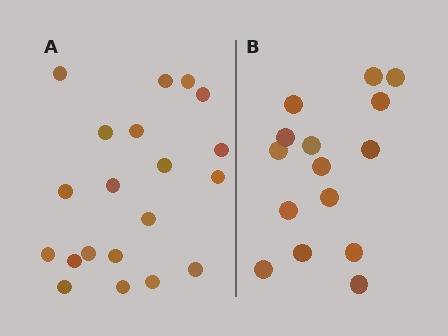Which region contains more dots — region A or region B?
Region A (the left region) has more dots.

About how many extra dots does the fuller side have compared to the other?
Region A has about 5 more dots than region B.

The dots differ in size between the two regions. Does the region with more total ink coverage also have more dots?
No. Region B has more total ink coverage because its dots are larger, but region A actually contains more individual dots. Total area can be misleading — the number of items is what matters here.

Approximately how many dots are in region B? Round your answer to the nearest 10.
About 20 dots. (The exact count is 15, which rounds to 20.)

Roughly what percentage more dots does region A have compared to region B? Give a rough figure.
About 35% more.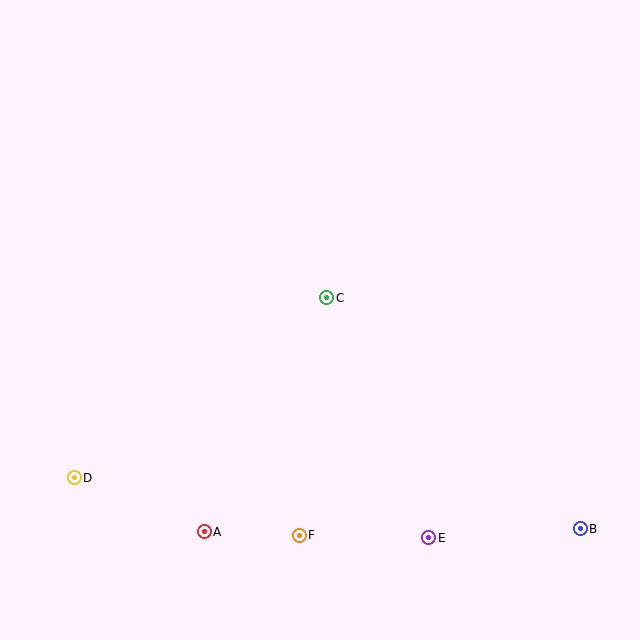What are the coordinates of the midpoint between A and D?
The midpoint between A and D is at (139, 505).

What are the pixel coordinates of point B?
Point B is at (580, 529).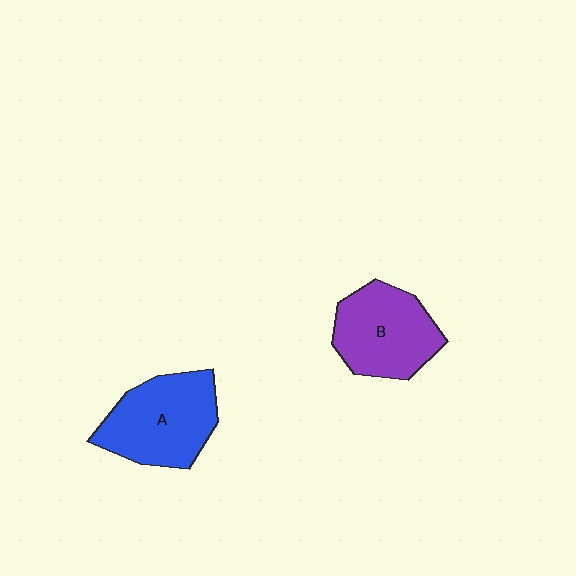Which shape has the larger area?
Shape A (blue).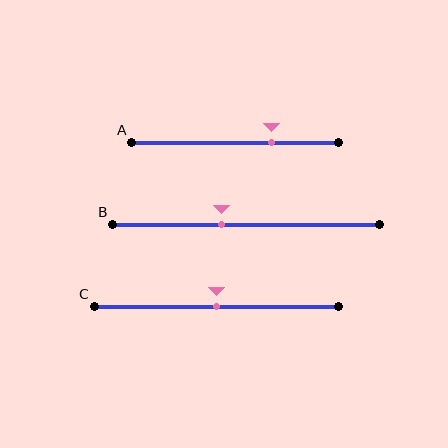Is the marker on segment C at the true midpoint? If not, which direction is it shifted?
Yes, the marker on segment C is at the true midpoint.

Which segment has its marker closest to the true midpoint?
Segment C has its marker closest to the true midpoint.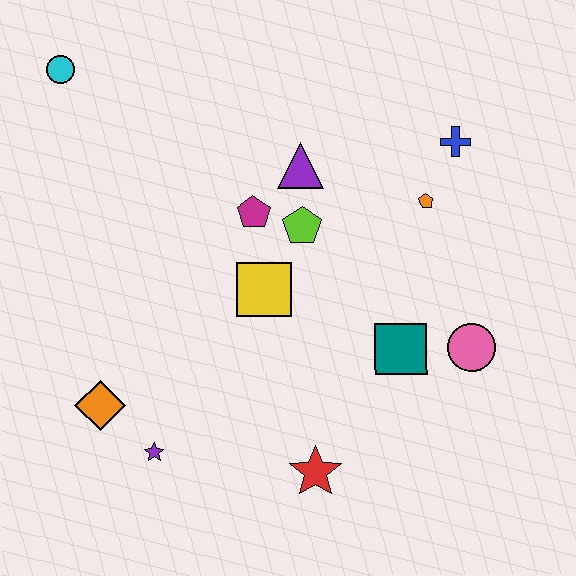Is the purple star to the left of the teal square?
Yes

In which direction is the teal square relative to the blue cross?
The teal square is below the blue cross.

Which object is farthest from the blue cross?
The orange diamond is farthest from the blue cross.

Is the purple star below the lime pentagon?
Yes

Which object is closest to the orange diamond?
The purple star is closest to the orange diamond.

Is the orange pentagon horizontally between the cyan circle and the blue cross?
Yes